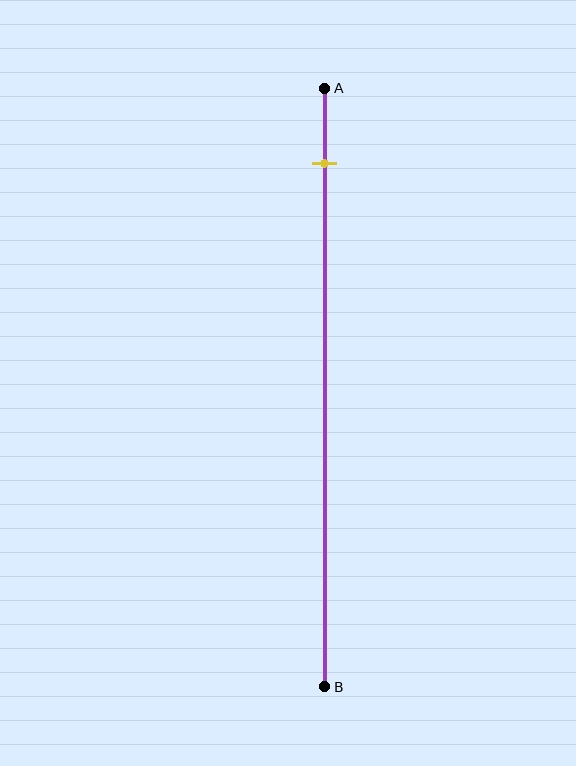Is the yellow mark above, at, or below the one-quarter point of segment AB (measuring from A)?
The yellow mark is above the one-quarter point of segment AB.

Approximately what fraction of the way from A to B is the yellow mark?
The yellow mark is approximately 15% of the way from A to B.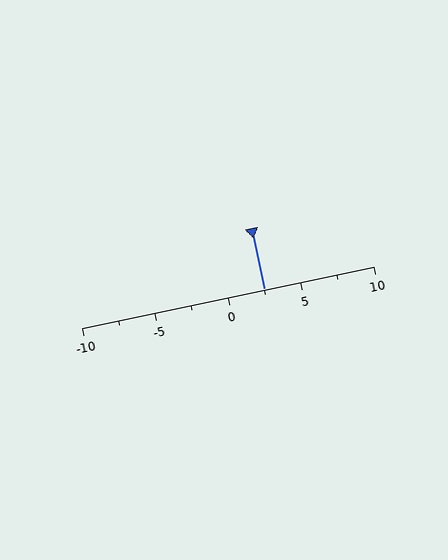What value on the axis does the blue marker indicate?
The marker indicates approximately 2.5.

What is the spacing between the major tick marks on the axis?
The major ticks are spaced 5 apart.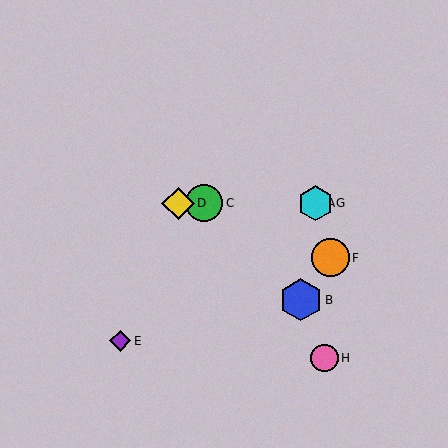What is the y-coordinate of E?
Object E is at y≈341.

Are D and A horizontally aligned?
Yes, both are at y≈203.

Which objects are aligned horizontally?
Objects A, C, D, G are aligned horizontally.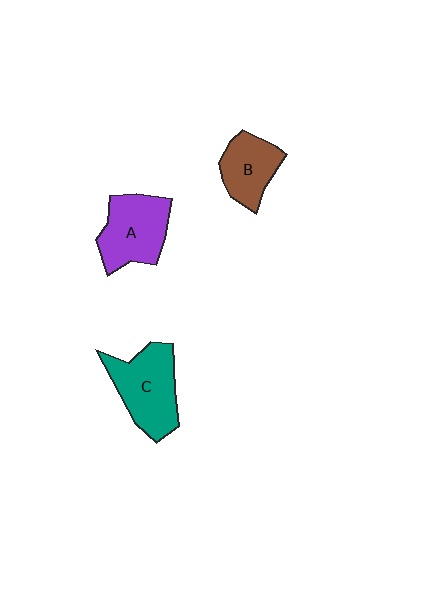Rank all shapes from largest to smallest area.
From largest to smallest: C (teal), A (purple), B (brown).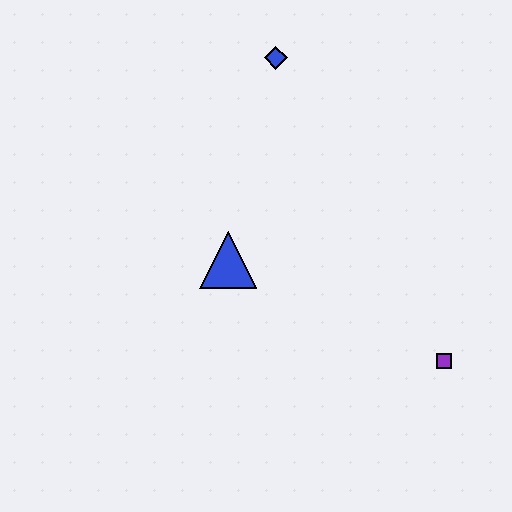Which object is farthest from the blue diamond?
The purple square is farthest from the blue diamond.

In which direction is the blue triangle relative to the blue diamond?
The blue triangle is below the blue diamond.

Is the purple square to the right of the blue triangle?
Yes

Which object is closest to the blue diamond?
The blue triangle is closest to the blue diamond.